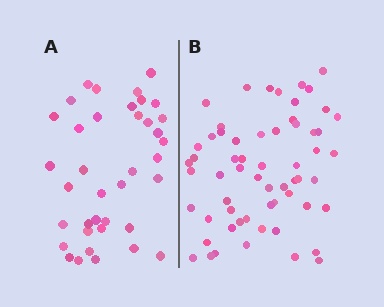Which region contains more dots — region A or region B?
Region B (the right region) has more dots.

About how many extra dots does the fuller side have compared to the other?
Region B has approximately 20 more dots than region A.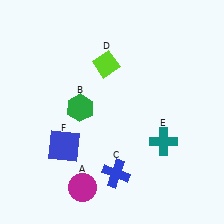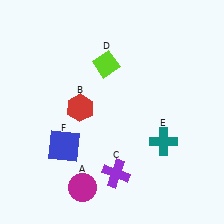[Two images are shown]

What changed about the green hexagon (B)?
In Image 1, B is green. In Image 2, it changed to red.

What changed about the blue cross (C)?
In Image 1, C is blue. In Image 2, it changed to purple.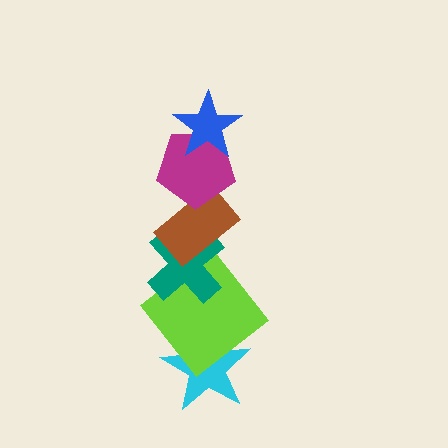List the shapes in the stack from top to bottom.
From top to bottom: the blue star, the magenta pentagon, the brown rectangle, the teal cross, the lime diamond, the cyan star.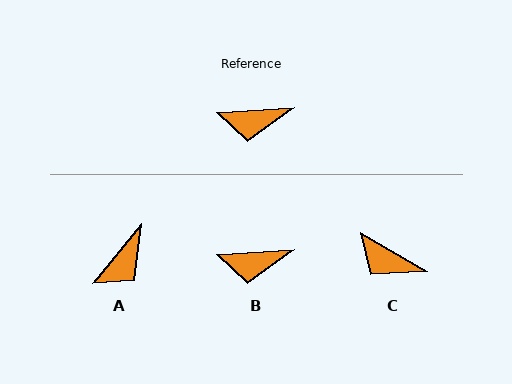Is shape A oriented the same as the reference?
No, it is off by about 47 degrees.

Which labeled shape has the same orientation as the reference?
B.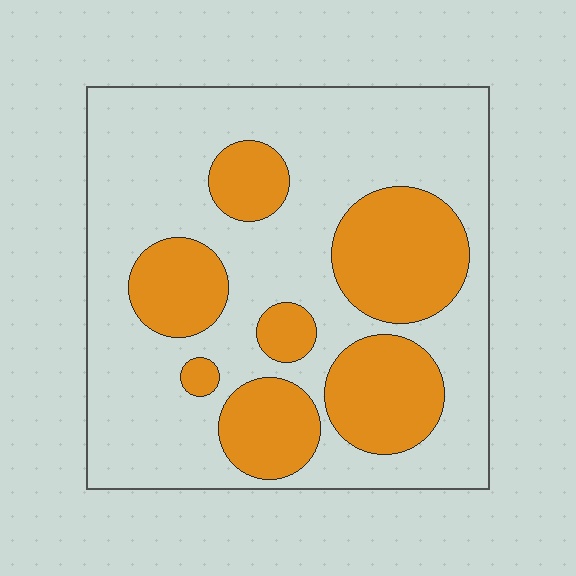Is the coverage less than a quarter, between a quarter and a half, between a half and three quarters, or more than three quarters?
Between a quarter and a half.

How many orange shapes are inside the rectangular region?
7.